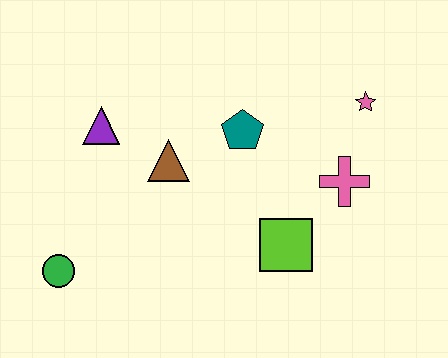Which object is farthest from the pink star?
The green circle is farthest from the pink star.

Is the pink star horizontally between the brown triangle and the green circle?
No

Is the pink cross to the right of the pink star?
No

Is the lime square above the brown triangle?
No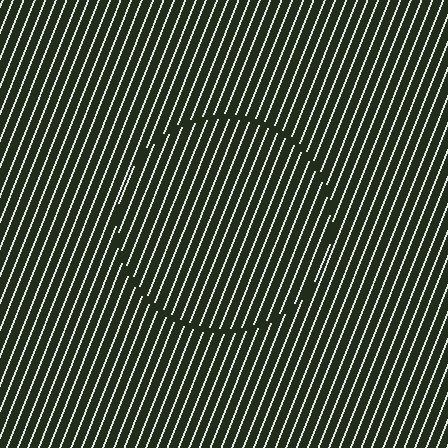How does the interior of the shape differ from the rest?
The interior of the shape contains the same grating, shifted by half a period — the contour is defined by the phase discontinuity where line-ends from the inner and outer gratings abut.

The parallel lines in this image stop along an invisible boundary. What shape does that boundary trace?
An illusory circle. The interior of the shape contains the same grating, shifted by half a period — the contour is defined by the phase discontinuity where line-ends from the inner and outer gratings abut.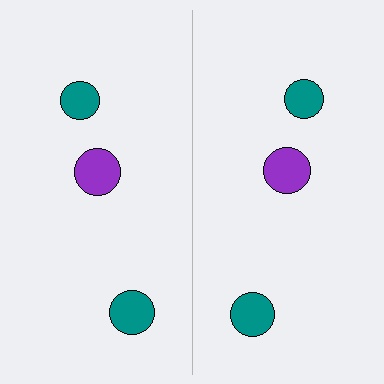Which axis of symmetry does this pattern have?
The pattern has a vertical axis of symmetry running through the center of the image.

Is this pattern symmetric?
Yes, this pattern has bilateral (reflection) symmetry.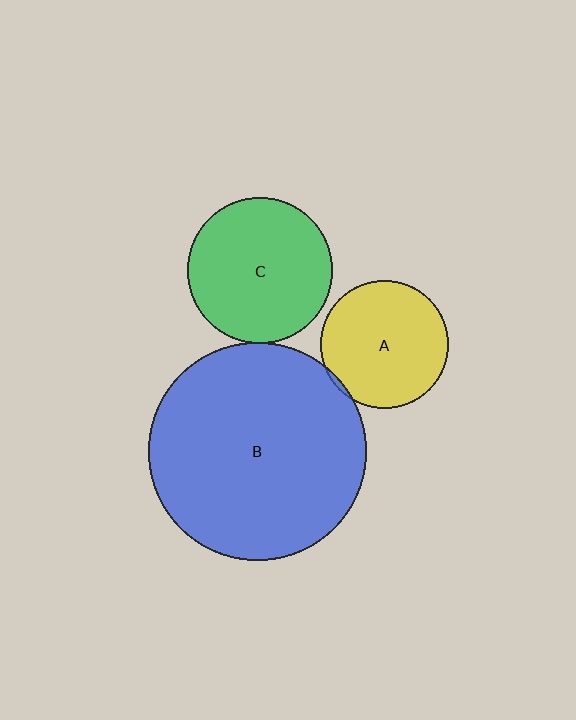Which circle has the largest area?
Circle B (blue).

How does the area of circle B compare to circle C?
Approximately 2.2 times.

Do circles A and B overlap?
Yes.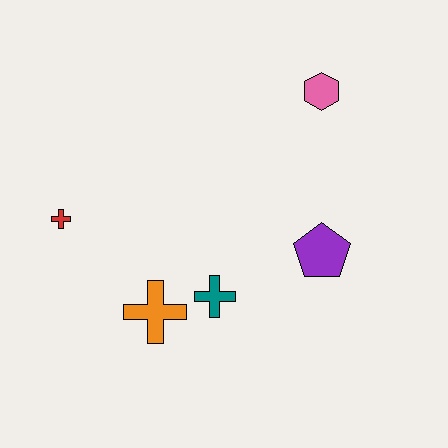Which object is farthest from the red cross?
The pink hexagon is farthest from the red cross.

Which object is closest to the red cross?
The orange cross is closest to the red cross.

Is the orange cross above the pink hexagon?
No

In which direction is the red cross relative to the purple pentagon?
The red cross is to the left of the purple pentagon.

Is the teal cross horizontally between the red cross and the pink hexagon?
Yes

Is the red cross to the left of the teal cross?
Yes